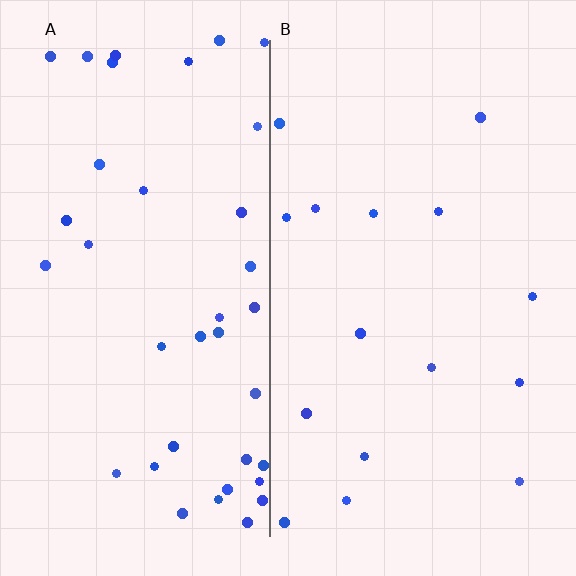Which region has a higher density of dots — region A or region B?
A (the left).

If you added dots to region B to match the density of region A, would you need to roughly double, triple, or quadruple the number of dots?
Approximately double.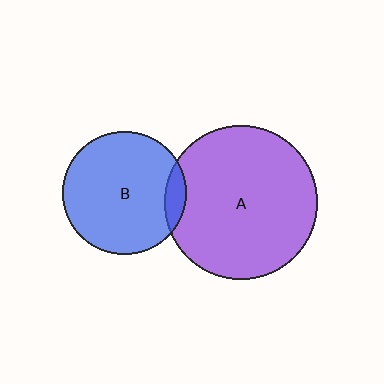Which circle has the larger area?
Circle A (purple).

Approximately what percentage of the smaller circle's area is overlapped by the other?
Approximately 10%.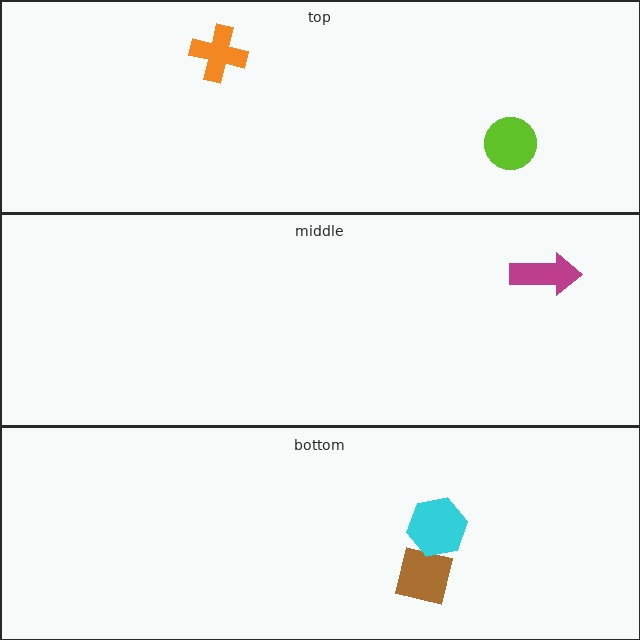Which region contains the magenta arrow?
The middle region.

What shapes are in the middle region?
The magenta arrow.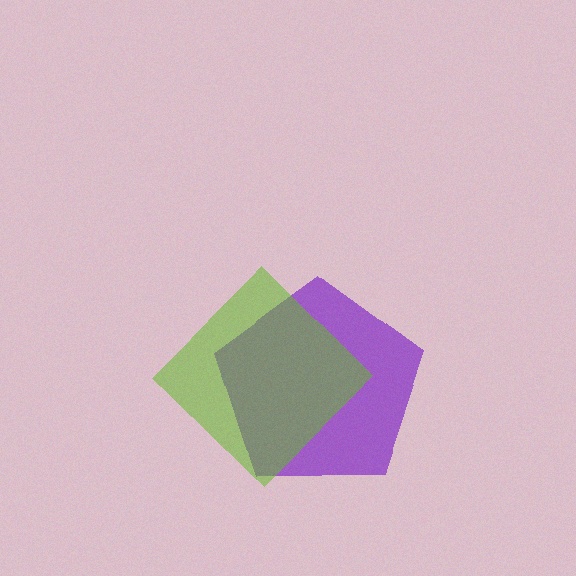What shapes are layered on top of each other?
The layered shapes are: a purple pentagon, a lime diamond.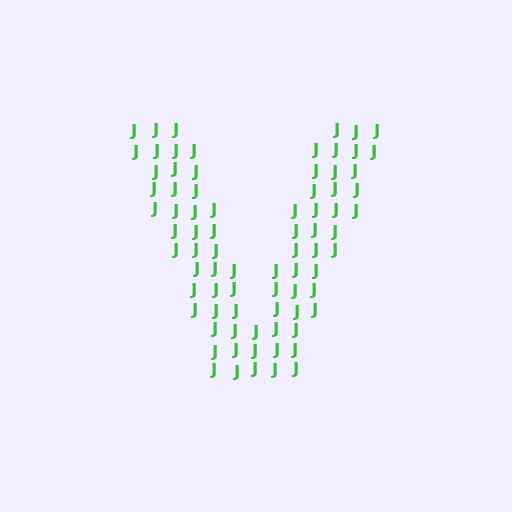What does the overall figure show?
The overall figure shows the letter V.